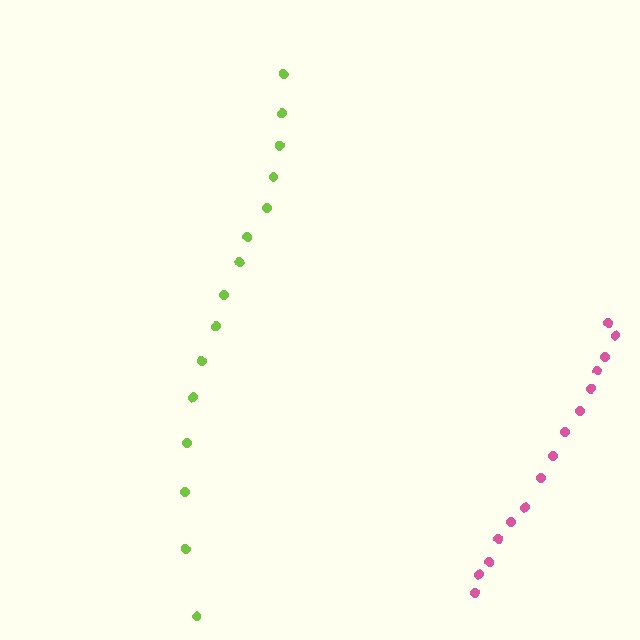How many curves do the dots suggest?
There are 2 distinct paths.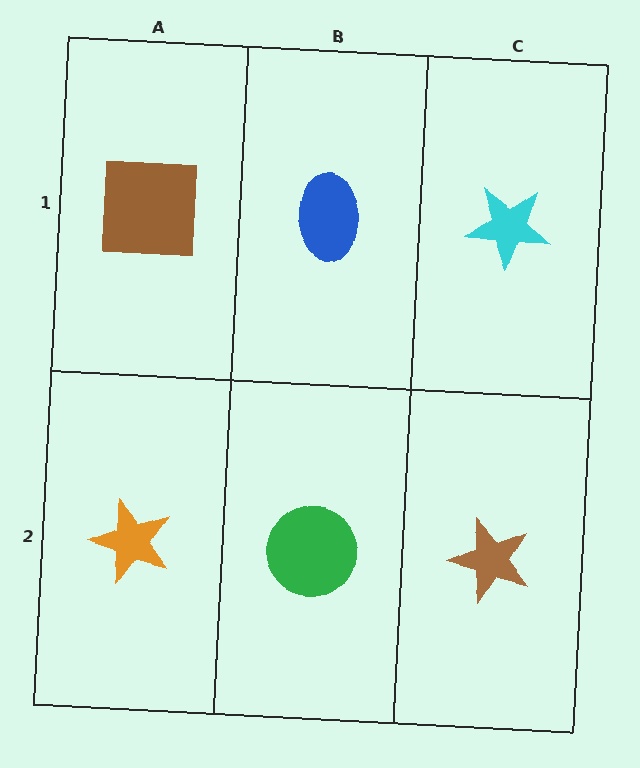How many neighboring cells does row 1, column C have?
2.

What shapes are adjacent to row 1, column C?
A brown star (row 2, column C), a blue ellipse (row 1, column B).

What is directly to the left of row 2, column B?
An orange star.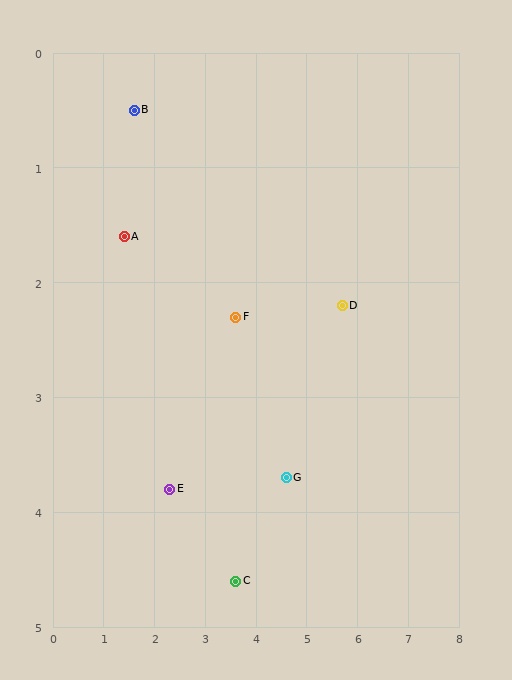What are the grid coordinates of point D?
Point D is at approximately (5.7, 2.2).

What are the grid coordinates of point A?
Point A is at approximately (1.4, 1.6).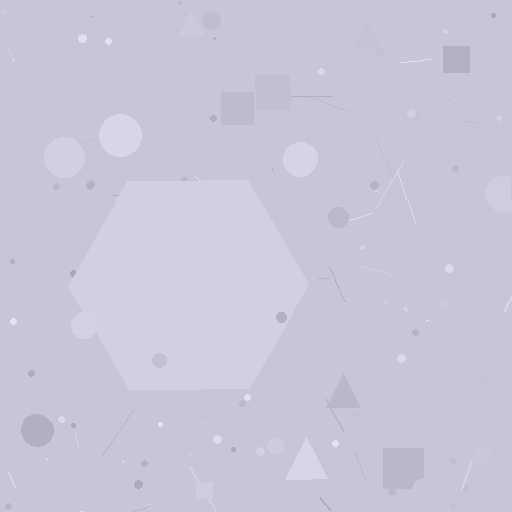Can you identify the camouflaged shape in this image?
The camouflaged shape is a hexagon.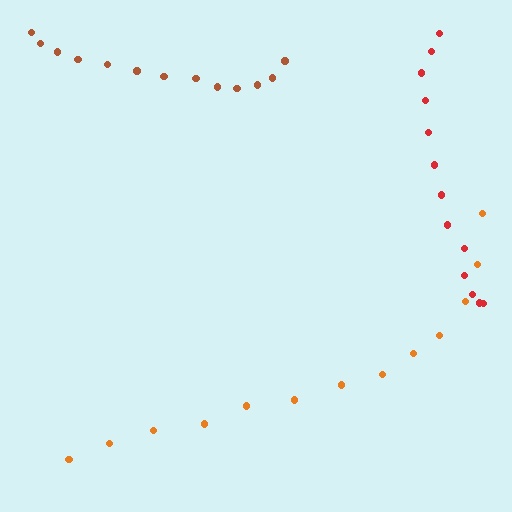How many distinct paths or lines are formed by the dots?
There are 3 distinct paths.